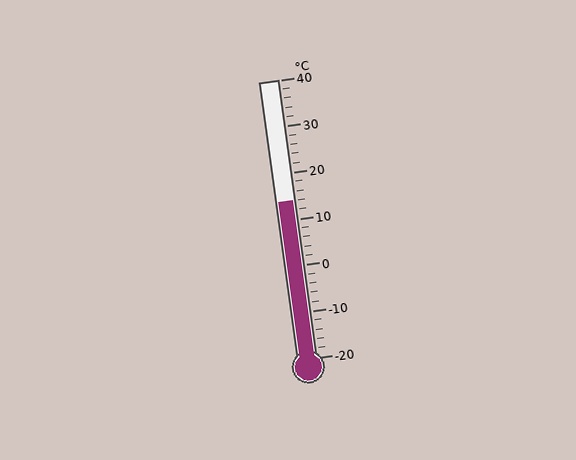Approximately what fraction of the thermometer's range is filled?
The thermometer is filled to approximately 55% of its range.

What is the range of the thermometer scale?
The thermometer scale ranges from -20°C to 40°C.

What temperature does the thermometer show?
The thermometer shows approximately 14°C.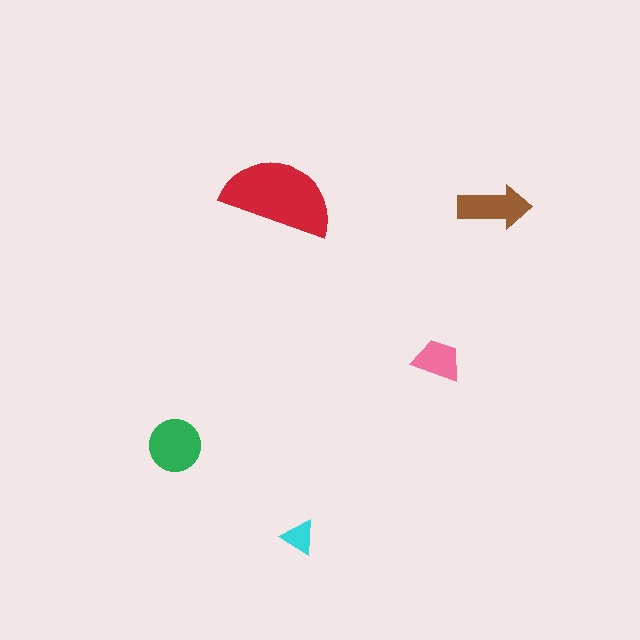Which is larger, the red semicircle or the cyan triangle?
The red semicircle.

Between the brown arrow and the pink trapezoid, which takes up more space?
The brown arrow.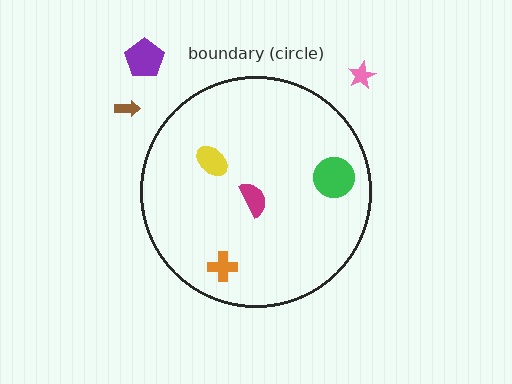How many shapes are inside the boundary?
4 inside, 3 outside.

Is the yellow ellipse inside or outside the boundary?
Inside.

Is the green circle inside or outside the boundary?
Inside.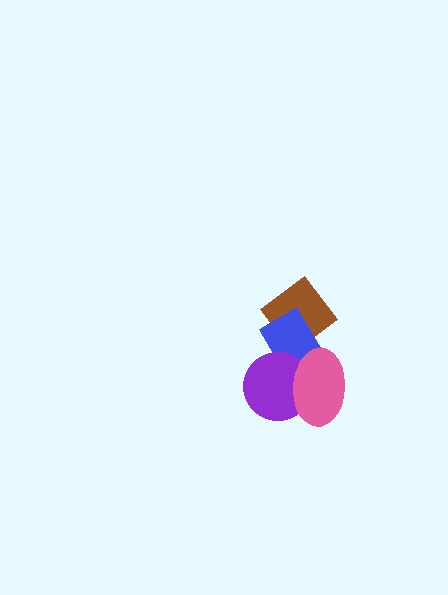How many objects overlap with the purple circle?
2 objects overlap with the purple circle.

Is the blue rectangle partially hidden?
Yes, it is partially covered by another shape.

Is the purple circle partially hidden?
Yes, it is partially covered by another shape.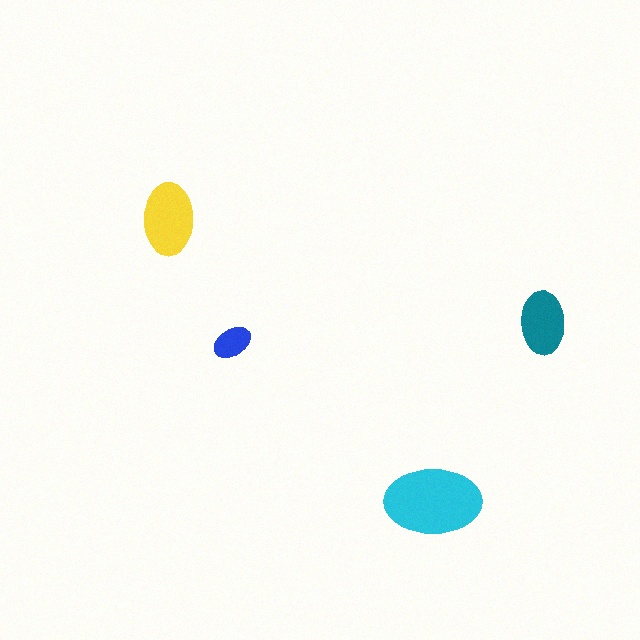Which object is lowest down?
The cyan ellipse is bottommost.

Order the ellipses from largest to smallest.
the cyan one, the yellow one, the teal one, the blue one.